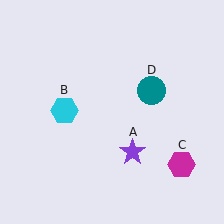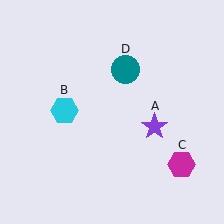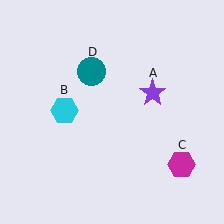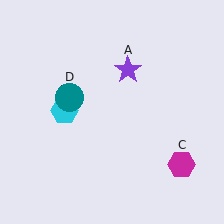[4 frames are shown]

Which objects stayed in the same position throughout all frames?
Cyan hexagon (object B) and magenta hexagon (object C) remained stationary.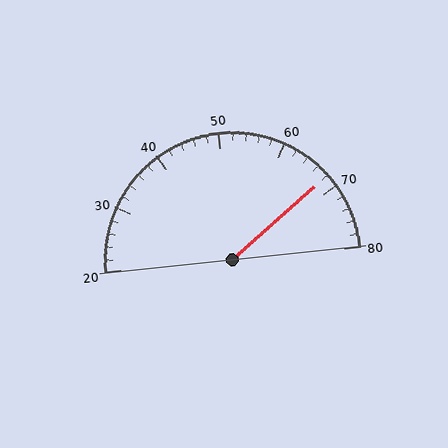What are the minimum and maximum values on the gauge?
The gauge ranges from 20 to 80.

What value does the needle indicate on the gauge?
The needle indicates approximately 68.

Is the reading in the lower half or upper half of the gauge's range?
The reading is in the upper half of the range (20 to 80).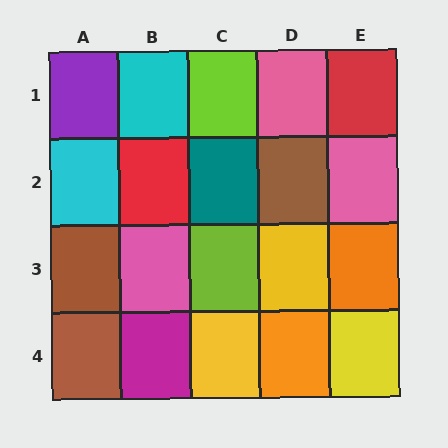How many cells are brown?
3 cells are brown.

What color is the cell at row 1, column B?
Cyan.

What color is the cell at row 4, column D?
Orange.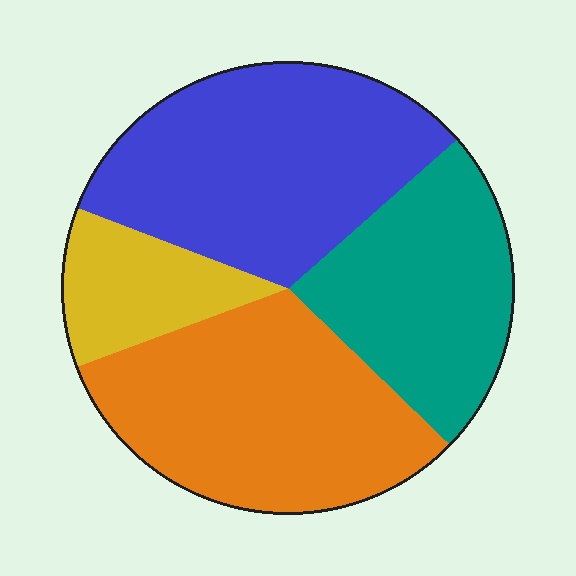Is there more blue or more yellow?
Blue.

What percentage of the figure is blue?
Blue takes up about one third (1/3) of the figure.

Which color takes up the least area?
Yellow, at roughly 10%.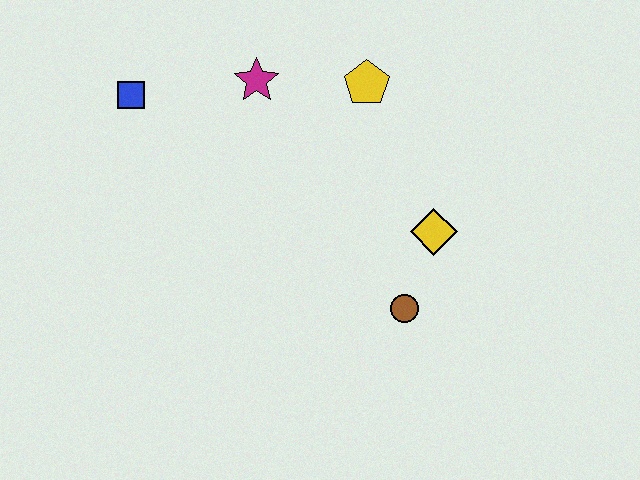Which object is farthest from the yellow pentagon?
The blue square is farthest from the yellow pentagon.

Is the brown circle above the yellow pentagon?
No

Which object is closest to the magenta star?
The yellow pentagon is closest to the magenta star.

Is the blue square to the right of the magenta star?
No